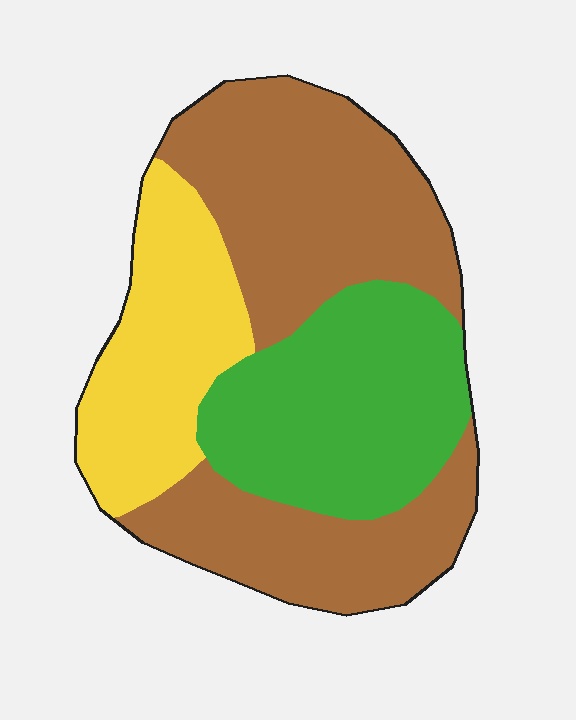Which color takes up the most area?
Brown, at roughly 50%.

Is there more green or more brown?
Brown.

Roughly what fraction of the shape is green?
Green covers around 30% of the shape.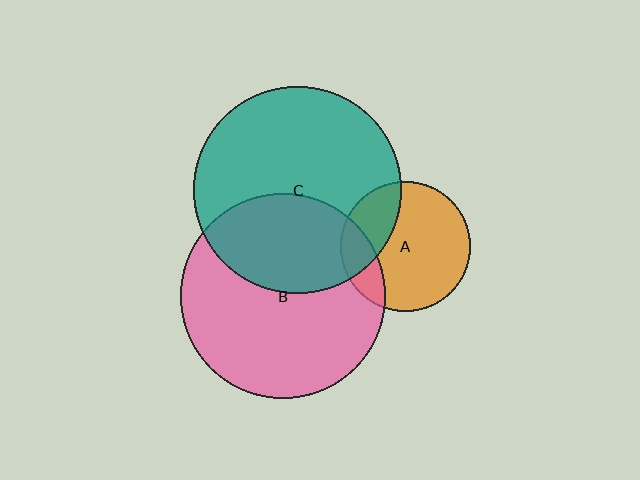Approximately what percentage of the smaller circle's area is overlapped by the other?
Approximately 25%.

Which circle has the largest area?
Circle C (teal).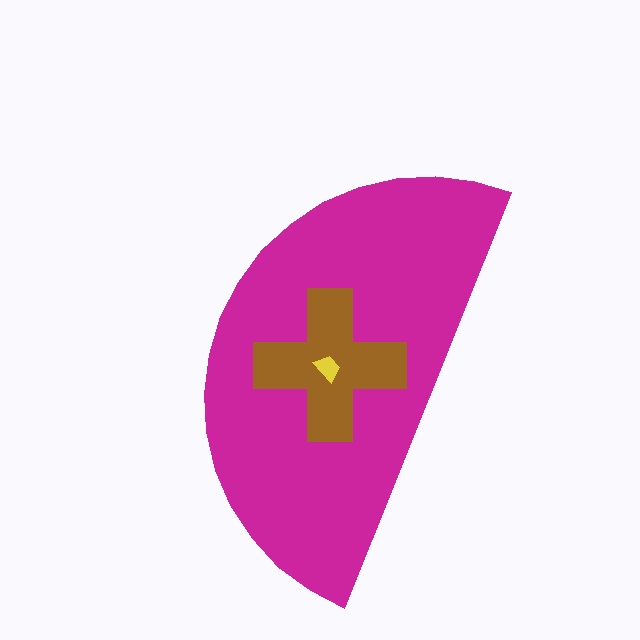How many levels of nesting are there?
3.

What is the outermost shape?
The magenta semicircle.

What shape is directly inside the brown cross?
The yellow trapezoid.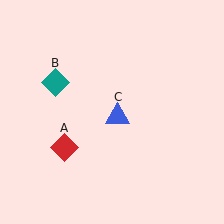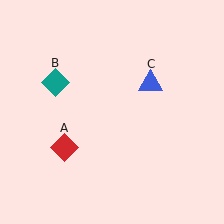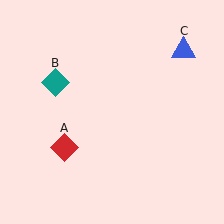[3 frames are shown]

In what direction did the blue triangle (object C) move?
The blue triangle (object C) moved up and to the right.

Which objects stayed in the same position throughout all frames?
Red diamond (object A) and teal diamond (object B) remained stationary.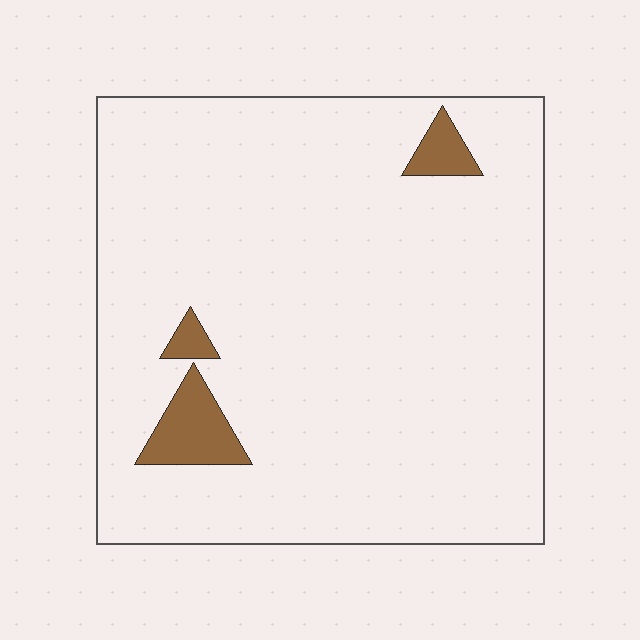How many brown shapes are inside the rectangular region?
3.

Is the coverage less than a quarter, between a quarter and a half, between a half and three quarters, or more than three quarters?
Less than a quarter.